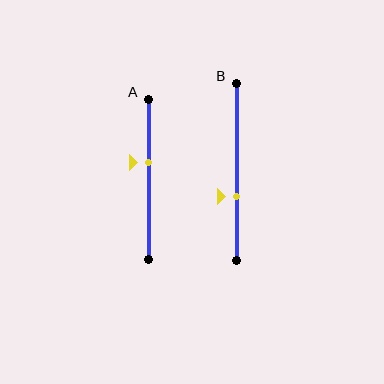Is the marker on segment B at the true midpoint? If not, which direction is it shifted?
No, the marker on segment B is shifted downward by about 14% of the segment length.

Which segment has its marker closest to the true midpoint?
Segment A has its marker closest to the true midpoint.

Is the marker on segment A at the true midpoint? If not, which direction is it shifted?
No, the marker on segment A is shifted upward by about 10% of the segment length.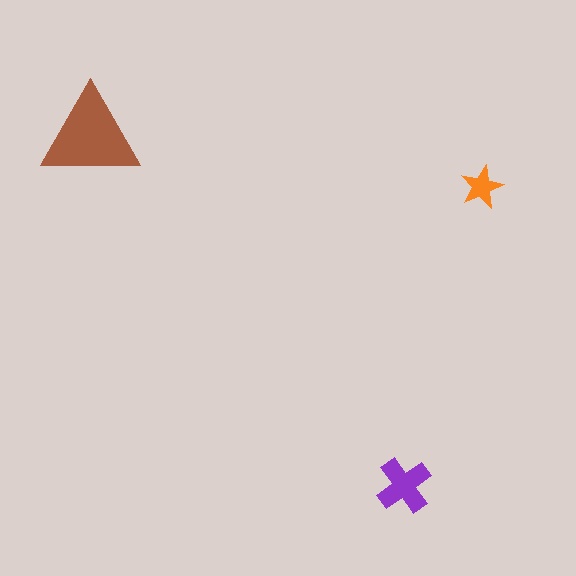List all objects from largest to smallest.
The brown triangle, the purple cross, the orange star.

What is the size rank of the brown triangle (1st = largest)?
1st.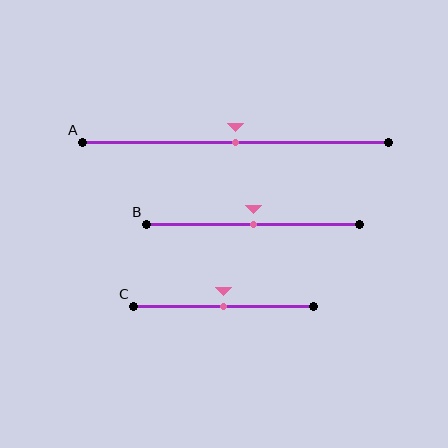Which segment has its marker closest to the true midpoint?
Segment A has its marker closest to the true midpoint.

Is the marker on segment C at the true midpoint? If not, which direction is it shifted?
Yes, the marker on segment C is at the true midpoint.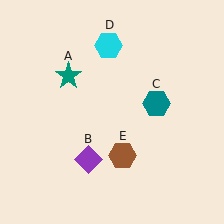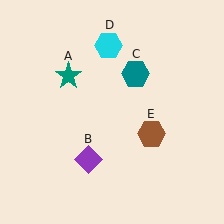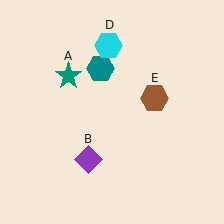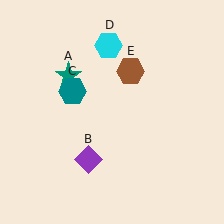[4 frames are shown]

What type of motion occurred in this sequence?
The teal hexagon (object C), brown hexagon (object E) rotated counterclockwise around the center of the scene.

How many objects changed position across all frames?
2 objects changed position: teal hexagon (object C), brown hexagon (object E).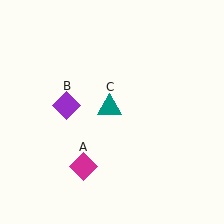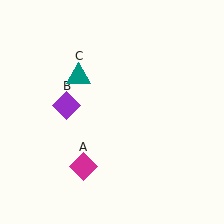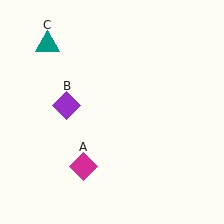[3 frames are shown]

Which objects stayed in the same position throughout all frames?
Magenta diamond (object A) and purple diamond (object B) remained stationary.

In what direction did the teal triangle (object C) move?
The teal triangle (object C) moved up and to the left.